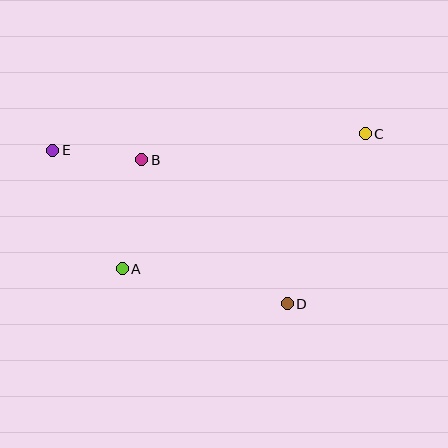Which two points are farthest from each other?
Points C and E are farthest from each other.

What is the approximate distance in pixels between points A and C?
The distance between A and C is approximately 278 pixels.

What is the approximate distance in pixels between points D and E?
The distance between D and E is approximately 281 pixels.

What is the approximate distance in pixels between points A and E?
The distance between A and E is approximately 138 pixels.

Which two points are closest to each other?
Points B and E are closest to each other.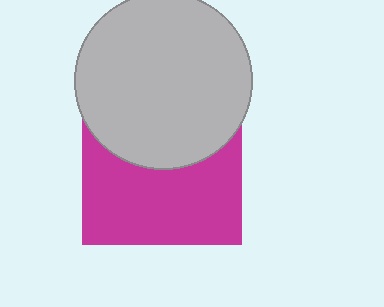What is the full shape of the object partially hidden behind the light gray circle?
The partially hidden object is a magenta square.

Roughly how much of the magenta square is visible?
About half of it is visible (roughly 56%).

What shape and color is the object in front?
The object in front is a light gray circle.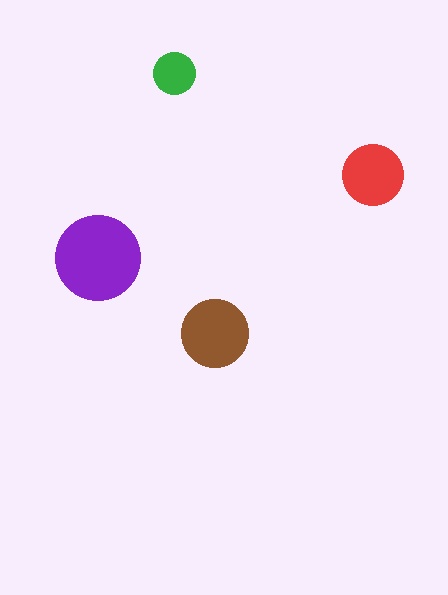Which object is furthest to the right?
The red circle is rightmost.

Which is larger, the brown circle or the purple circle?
The purple one.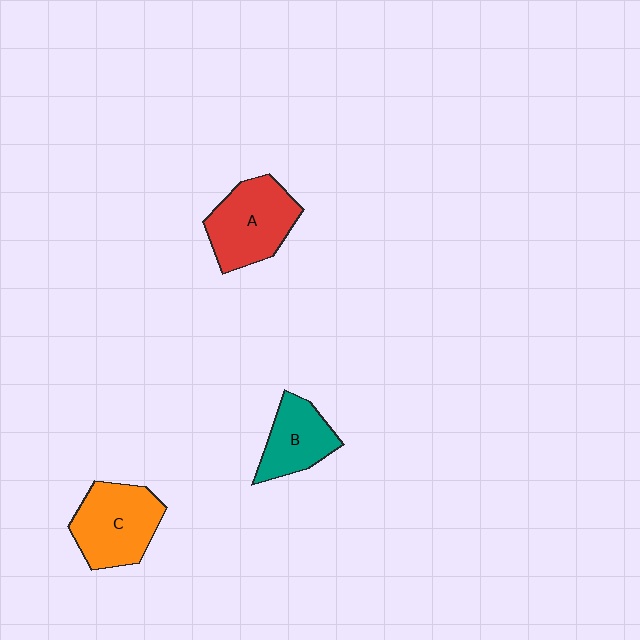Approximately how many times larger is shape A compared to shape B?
Approximately 1.4 times.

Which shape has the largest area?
Shape A (red).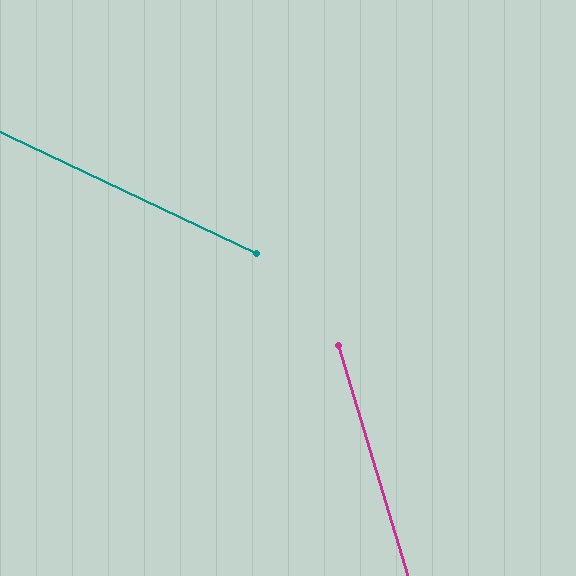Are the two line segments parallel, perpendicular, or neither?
Neither parallel nor perpendicular — they differ by about 48°.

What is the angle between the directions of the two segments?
Approximately 48 degrees.